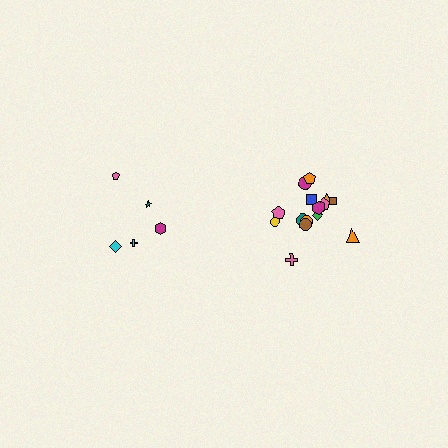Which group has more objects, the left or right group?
The right group.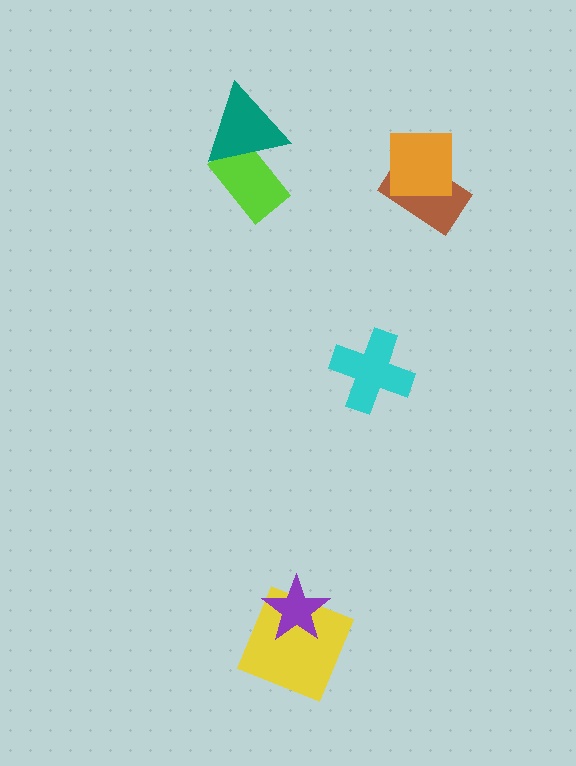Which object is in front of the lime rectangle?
The teal triangle is in front of the lime rectangle.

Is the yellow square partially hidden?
Yes, it is partially covered by another shape.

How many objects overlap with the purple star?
1 object overlaps with the purple star.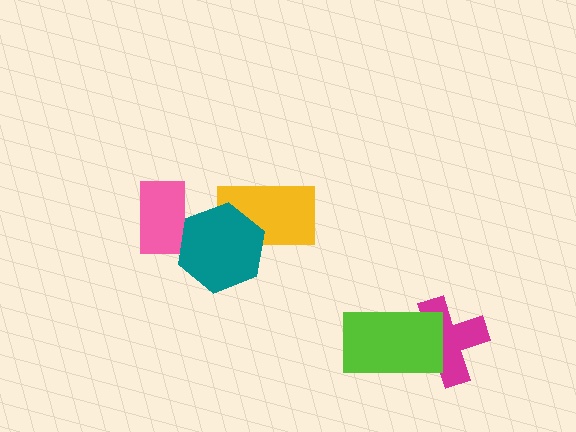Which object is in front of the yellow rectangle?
The teal hexagon is in front of the yellow rectangle.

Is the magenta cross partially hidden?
Yes, it is partially covered by another shape.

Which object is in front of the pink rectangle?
The teal hexagon is in front of the pink rectangle.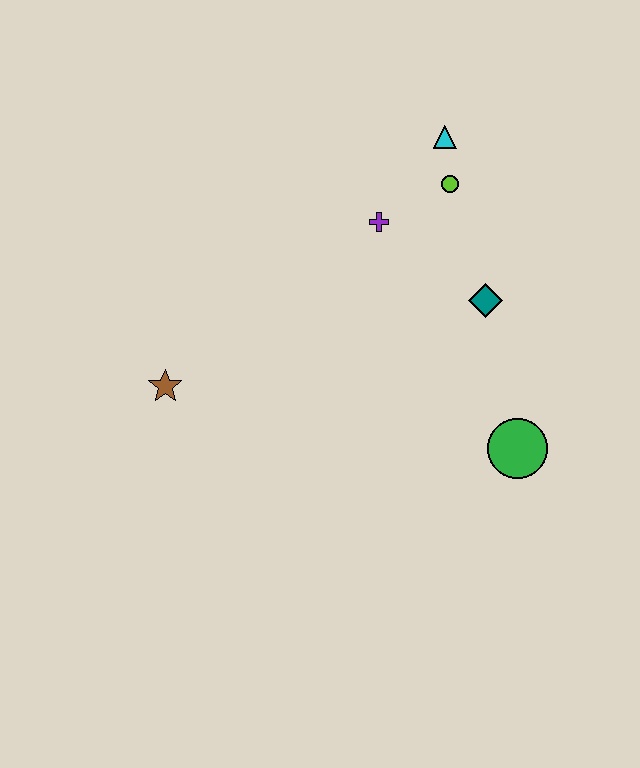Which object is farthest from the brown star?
The cyan triangle is farthest from the brown star.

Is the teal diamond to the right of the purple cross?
Yes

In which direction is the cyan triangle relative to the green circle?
The cyan triangle is above the green circle.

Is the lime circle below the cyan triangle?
Yes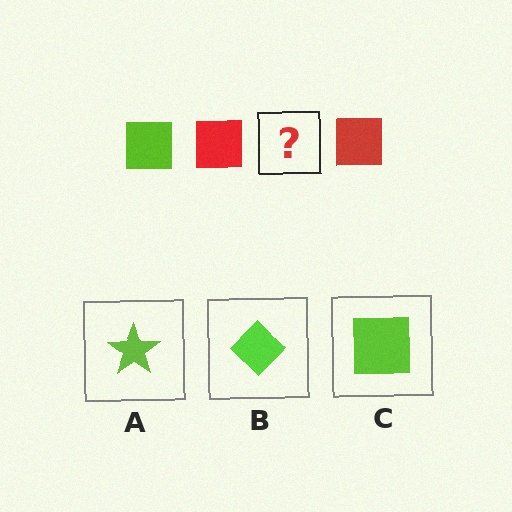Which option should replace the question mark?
Option C.